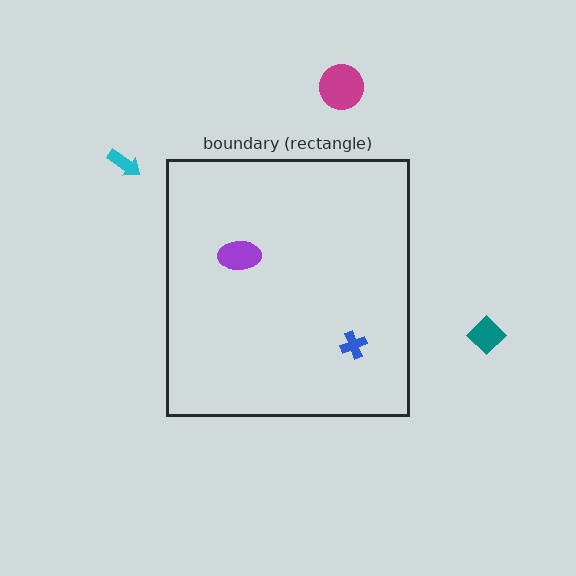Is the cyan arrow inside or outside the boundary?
Outside.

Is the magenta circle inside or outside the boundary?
Outside.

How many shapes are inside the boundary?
2 inside, 3 outside.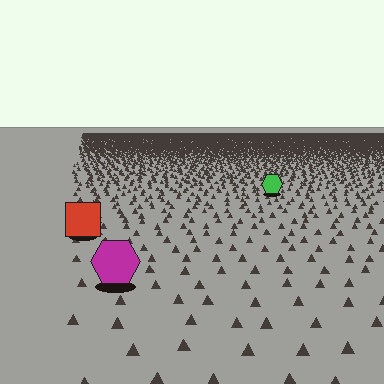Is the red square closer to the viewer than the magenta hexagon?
No. The magenta hexagon is closer — you can tell from the texture gradient: the ground texture is coarser near it.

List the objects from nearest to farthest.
From nearest to farthest: the magenta hexagon, the red square, the green hexagon.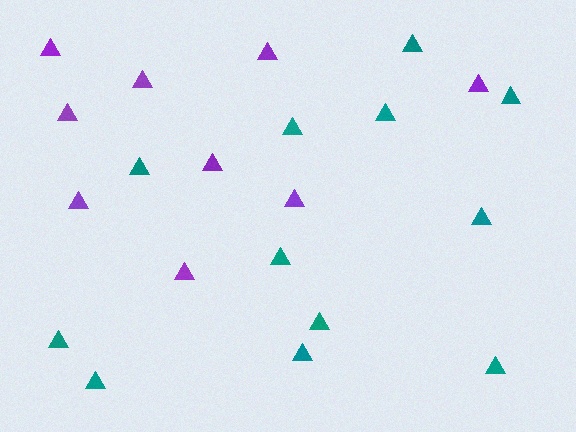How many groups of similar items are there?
There are 2 groups: one group of teal triangles (12) and one group of purple triangles (9).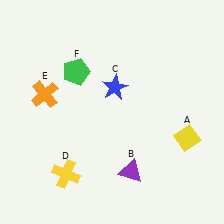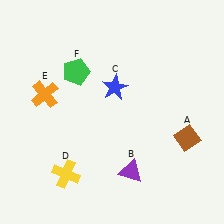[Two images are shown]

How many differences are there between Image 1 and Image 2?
There is 1 difference between the two images.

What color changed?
The diamond (A) changed from yellow in Image 1 to brown in Image 2.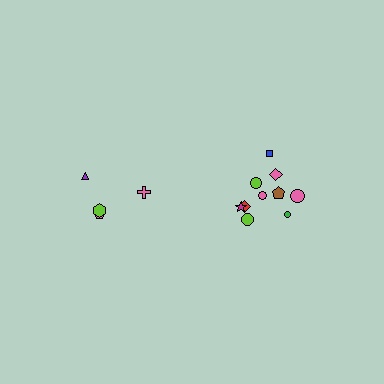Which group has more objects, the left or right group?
The right group.